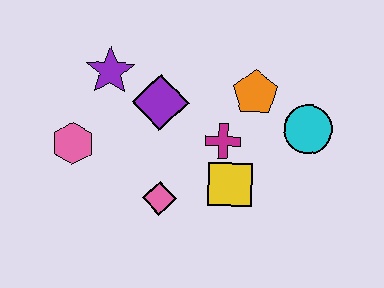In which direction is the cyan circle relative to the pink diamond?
The cyan circle is to the right of the pink diamond.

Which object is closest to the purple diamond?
The purple star is closest to the purple diamond.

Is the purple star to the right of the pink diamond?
No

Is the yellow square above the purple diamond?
No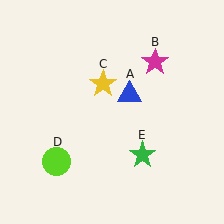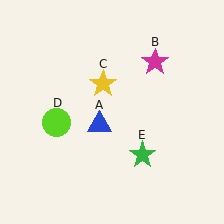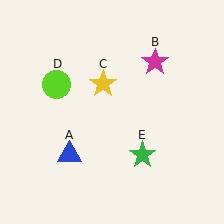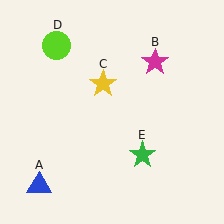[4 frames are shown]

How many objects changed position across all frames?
2 objects changed position: blue triangle (object A), lime circle (object D).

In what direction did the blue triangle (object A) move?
The blue triangle (object A) moved down and to the left.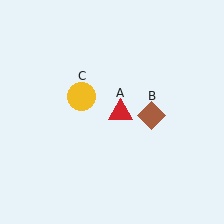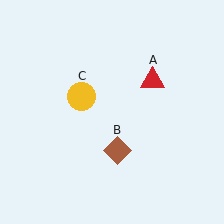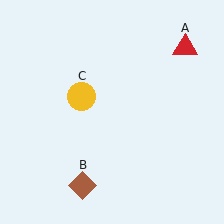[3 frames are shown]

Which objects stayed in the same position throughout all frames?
Yellow circle (object C) remained stationary.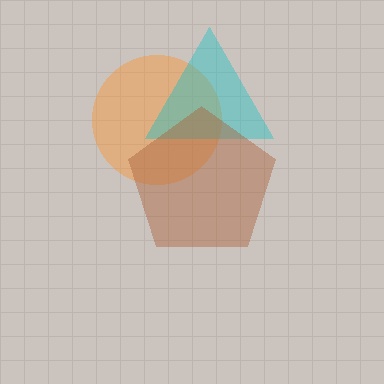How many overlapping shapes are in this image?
There are 3 overlapping shapes in the image.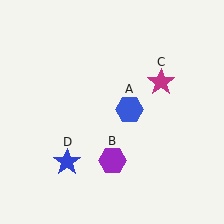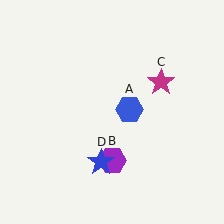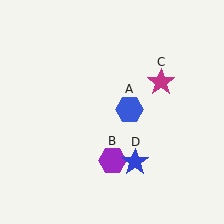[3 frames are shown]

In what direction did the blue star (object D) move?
The blue star (object D) moved right.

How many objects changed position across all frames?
1 object changed position: blue star (object D).